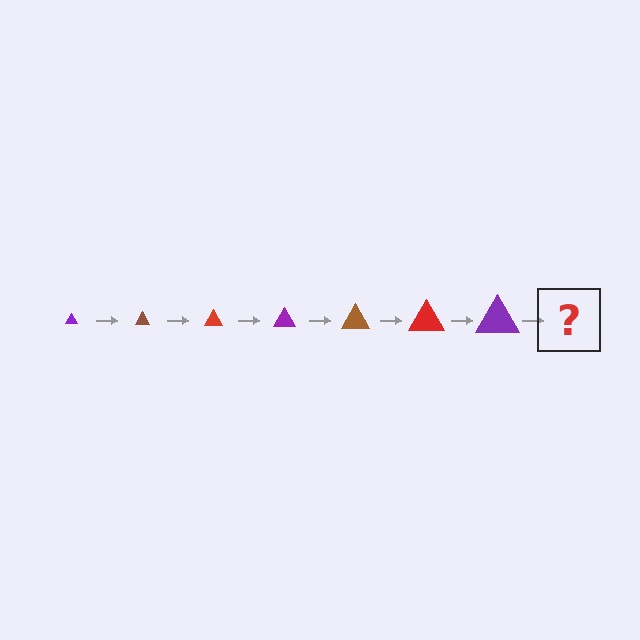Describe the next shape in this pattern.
It should be a brown triangle, larger than the previous one.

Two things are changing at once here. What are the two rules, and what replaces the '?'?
The two rules are that the triangle grows larger each step and the color cycles through purple, brown, and red. The '?' should be a brown triangle, larger than the previous one.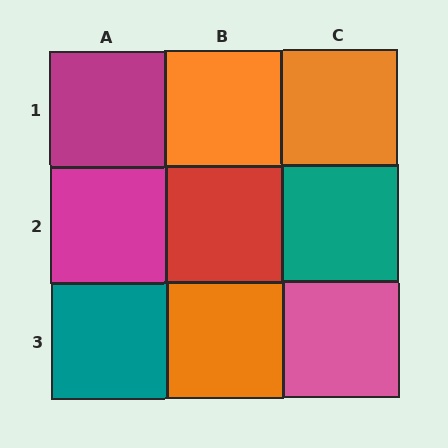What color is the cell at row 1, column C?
Orange.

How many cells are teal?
2 cells are teal.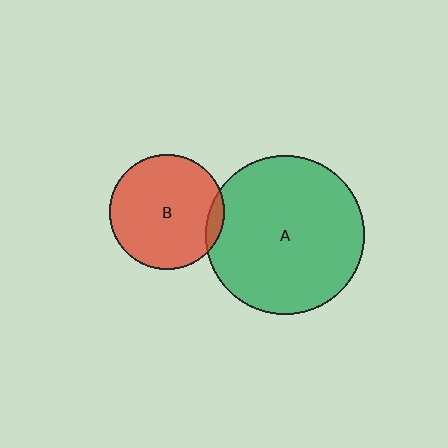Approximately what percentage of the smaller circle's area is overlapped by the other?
Approximately 5%.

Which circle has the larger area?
Circle A (green).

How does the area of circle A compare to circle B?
Approximately 1.9 times.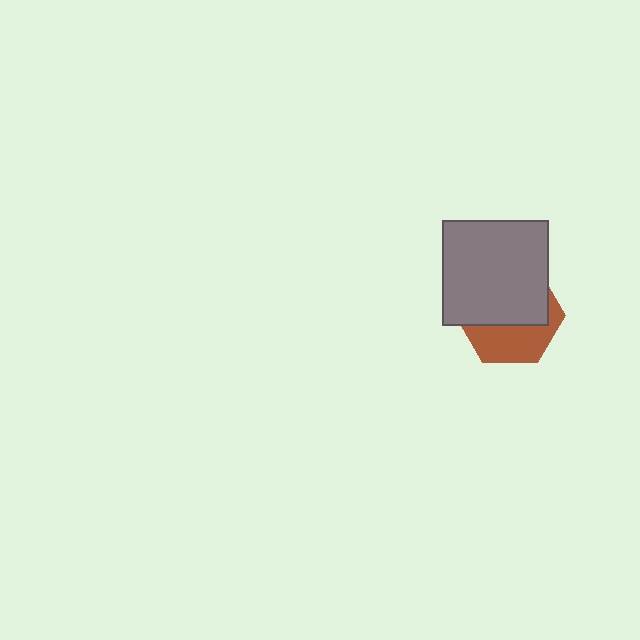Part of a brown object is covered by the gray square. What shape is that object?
It is a hexagon.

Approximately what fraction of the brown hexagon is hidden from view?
Roughly 59% of the brown hexagon is hidden behind the gray square.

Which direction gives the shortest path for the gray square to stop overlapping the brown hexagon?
Moving up gives the shortest separation.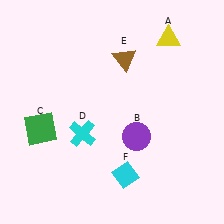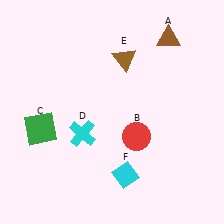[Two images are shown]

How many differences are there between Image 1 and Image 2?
There are 2 differences between the two images.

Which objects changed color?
A changed from yellow to brown. B changed from purple to red.